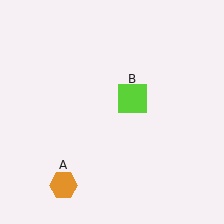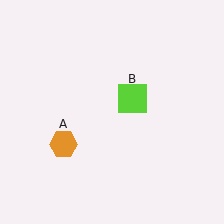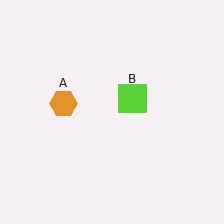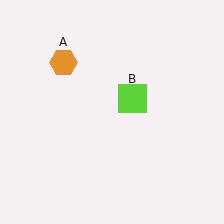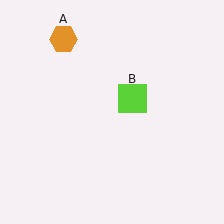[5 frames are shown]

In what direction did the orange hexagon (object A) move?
The orange hexagon (object A) moved up.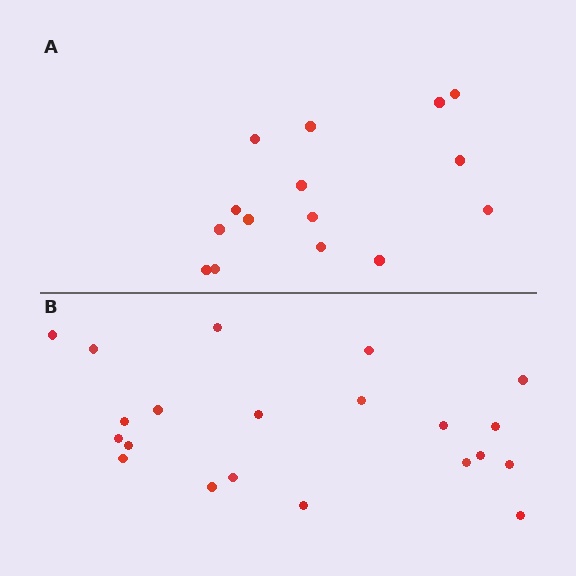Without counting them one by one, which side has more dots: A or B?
Region B (the bottom region) has more dots.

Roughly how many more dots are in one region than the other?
Region B has about 6 more dots than region A.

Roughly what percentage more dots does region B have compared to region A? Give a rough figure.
About 40% more.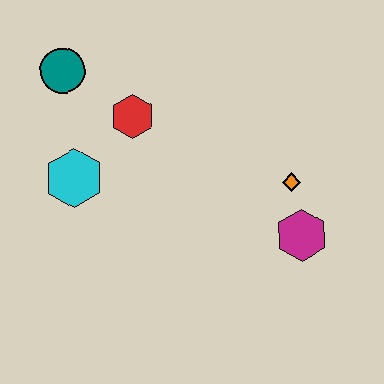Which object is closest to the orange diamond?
The magenta hexagon is closest to the orange diamond.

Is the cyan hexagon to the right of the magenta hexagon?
No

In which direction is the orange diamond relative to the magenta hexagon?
The orange diamond is above the magenta hexagon.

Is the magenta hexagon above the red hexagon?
No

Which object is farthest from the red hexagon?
The magenta hexagon is farthest from the red hexagon.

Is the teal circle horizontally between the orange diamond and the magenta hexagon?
No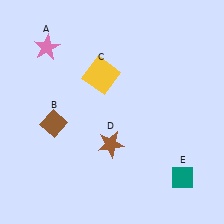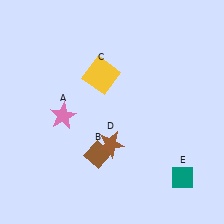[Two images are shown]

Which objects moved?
The objects that moved are: the pink star (A), the brown diamond (B).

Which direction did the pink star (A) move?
The pink star (A) moved down.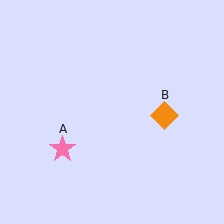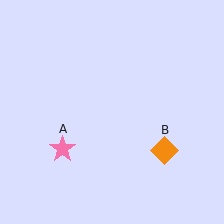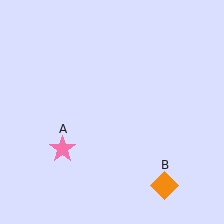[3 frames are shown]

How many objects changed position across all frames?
1 object changed position: orange diamond (object B).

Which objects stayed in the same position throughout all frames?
Pink star (object A) remained stationary.